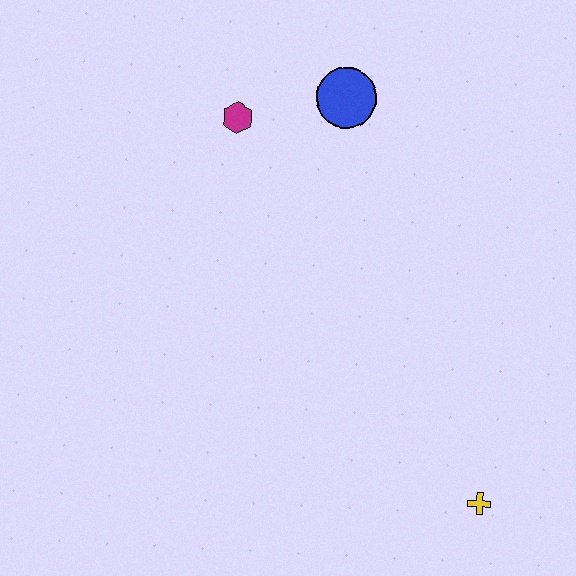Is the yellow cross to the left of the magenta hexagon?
No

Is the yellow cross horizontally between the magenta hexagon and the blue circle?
No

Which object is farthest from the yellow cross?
The magenta hexagon is farthest from the yellow cross.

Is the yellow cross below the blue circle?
Yes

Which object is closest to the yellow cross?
The blue circle is closest to the yellow cross.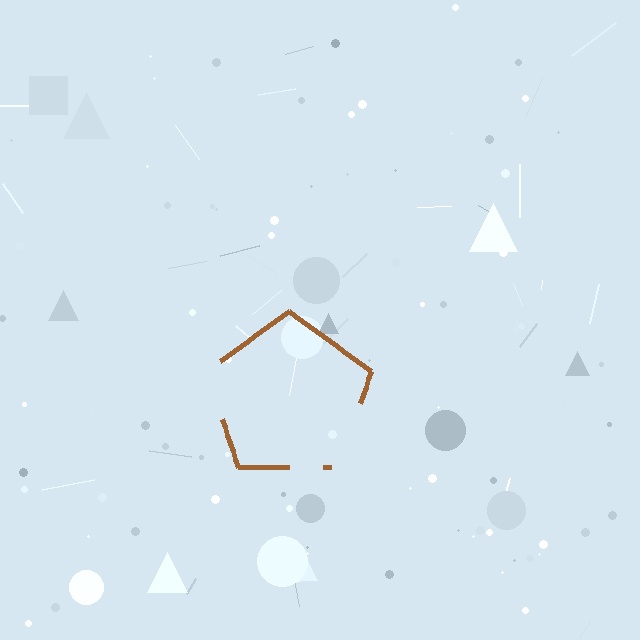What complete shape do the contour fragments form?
The contour fragments form a pentagon.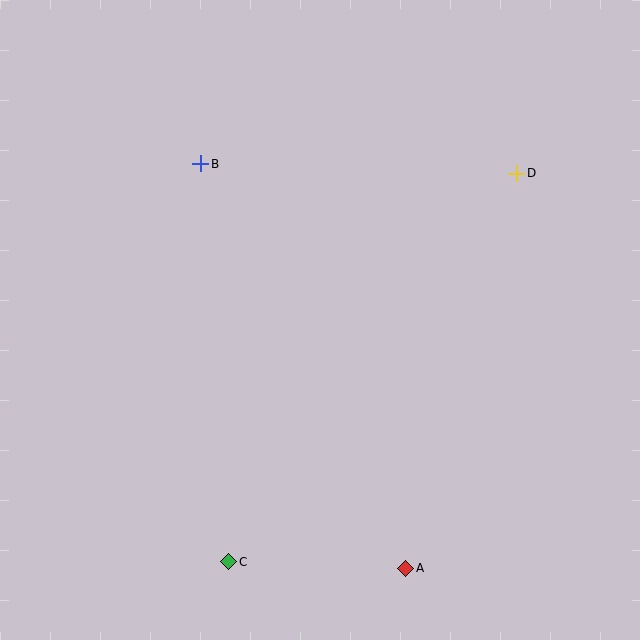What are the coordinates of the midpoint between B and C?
The midpoint between B and C is at (215, 363).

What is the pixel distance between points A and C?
The distance between A and C is 177 pixels.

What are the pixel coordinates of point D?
Point D is at (517, 173).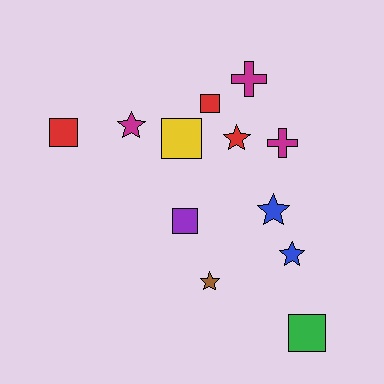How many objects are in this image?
There are 12 objects.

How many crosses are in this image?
There are 2 crosses.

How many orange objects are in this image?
There are no orange objects.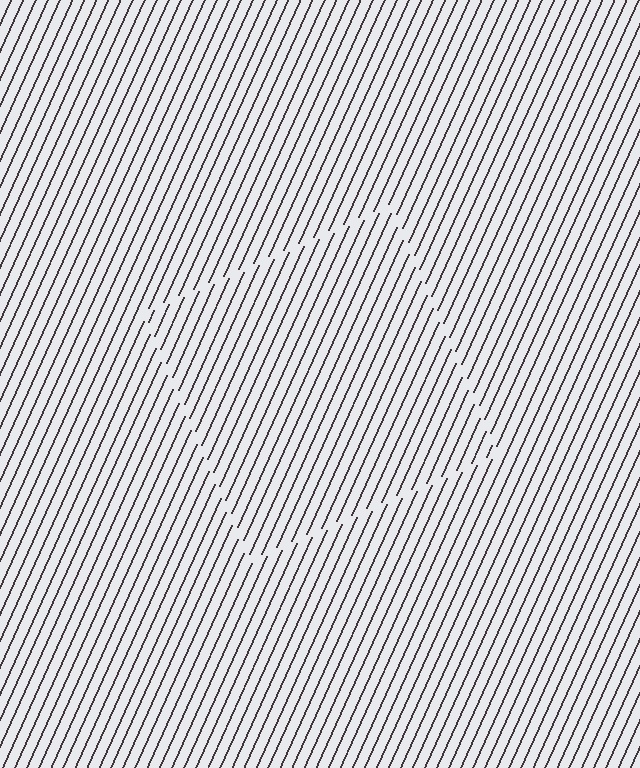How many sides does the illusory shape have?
4 sides — the line-ends trace a square.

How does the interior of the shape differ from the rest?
The interior of the shape contains the same grating, shifted by half a period — the contour is defined by the phase discontinuity where line-ends from the inner and outer gratings abut.